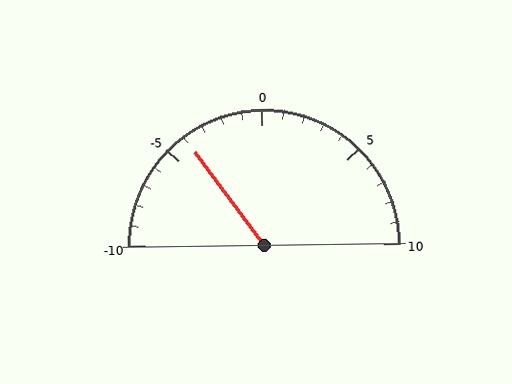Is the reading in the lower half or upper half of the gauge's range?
The reading is in the lower half of the range (-10 to 10).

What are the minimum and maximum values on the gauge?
The gauge ranges from -10 to 10.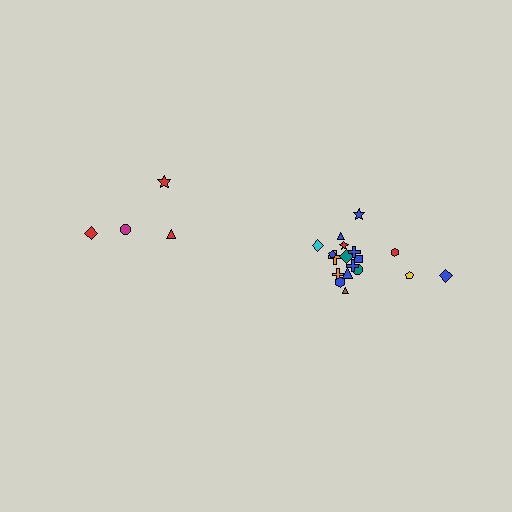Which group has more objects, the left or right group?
The right group.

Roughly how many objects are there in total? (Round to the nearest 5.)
Roughly 20 objects in total.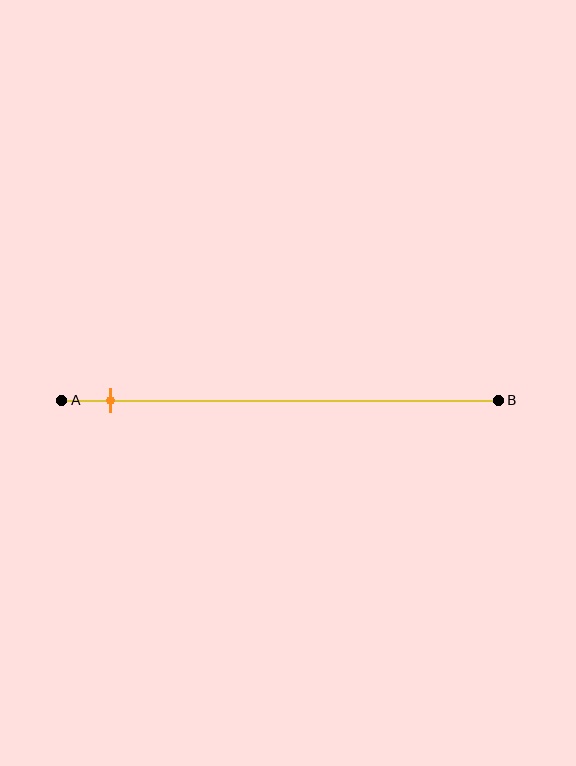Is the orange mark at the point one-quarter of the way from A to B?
No, the mark is at about 10% from A, not at the 25% one-quarter point.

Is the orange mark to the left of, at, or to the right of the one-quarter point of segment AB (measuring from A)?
The orange mark is to the left of the one-quarter point of segment AB.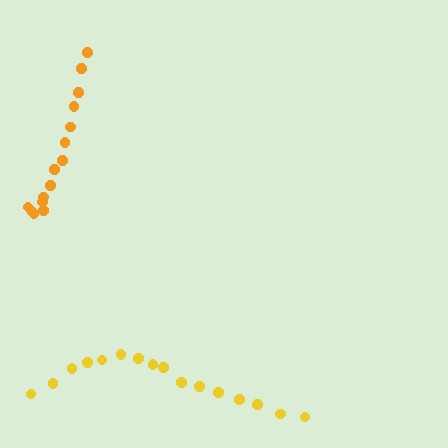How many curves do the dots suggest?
There are 2 distinct paths.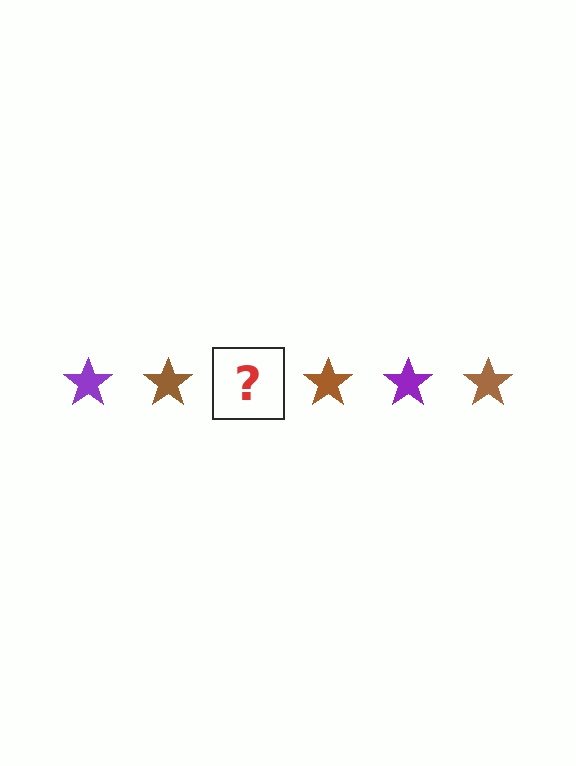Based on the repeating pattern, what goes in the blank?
The blank should be a purple star.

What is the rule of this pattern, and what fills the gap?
The rule is that the pattern cycles through purple, brown stars. The gap should be filled with a purple star.